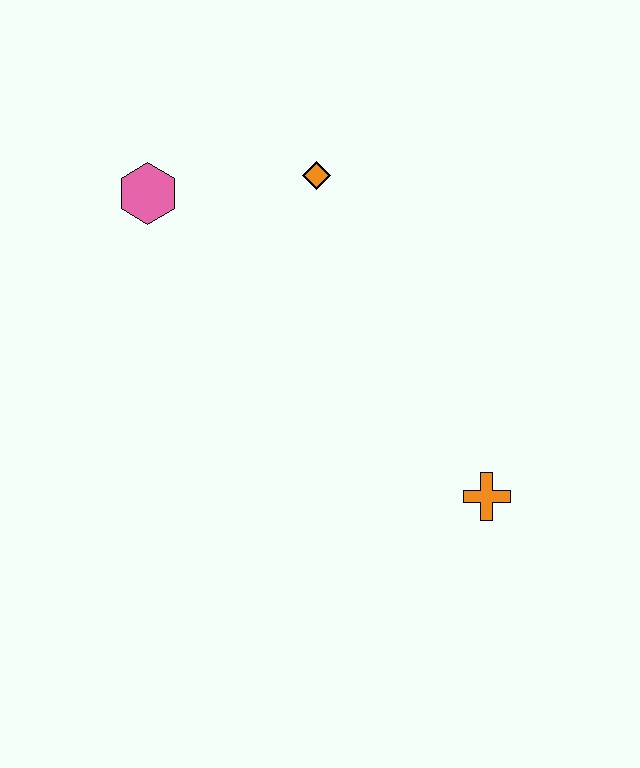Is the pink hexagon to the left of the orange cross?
Yes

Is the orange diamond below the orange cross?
No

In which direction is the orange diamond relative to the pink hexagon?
The orange diamond is to the right of the pink hexagon.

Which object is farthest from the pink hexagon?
The orange cross is farthest from the pink hexagon.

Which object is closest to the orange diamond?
The pink hexagon is closest to the orange diamond.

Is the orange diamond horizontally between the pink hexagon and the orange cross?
Yes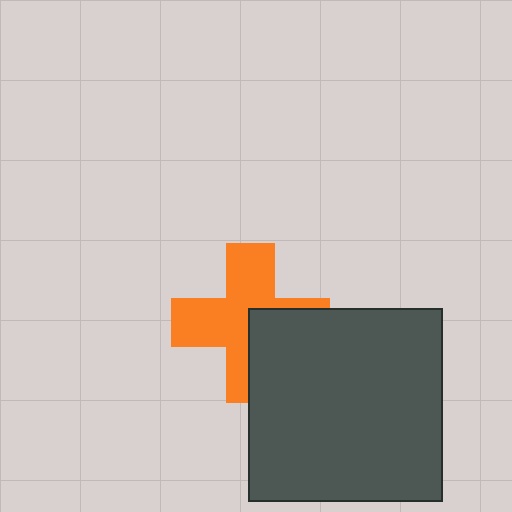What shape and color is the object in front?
The object in front is a dark gray square.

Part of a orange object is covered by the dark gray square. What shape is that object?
It is a cross.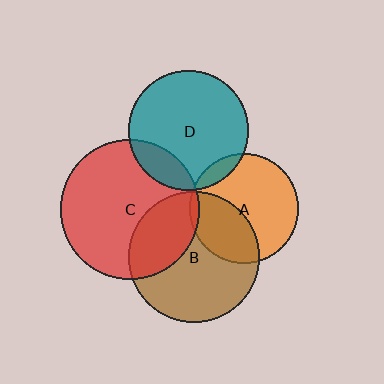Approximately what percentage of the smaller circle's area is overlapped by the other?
Approximately 5%.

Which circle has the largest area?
Circle C (red).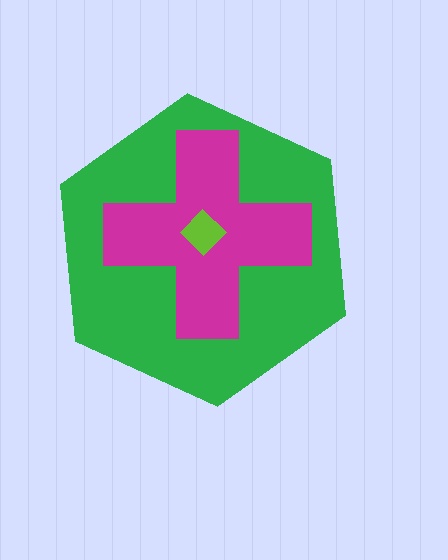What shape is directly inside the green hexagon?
The magenta cross.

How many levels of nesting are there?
3.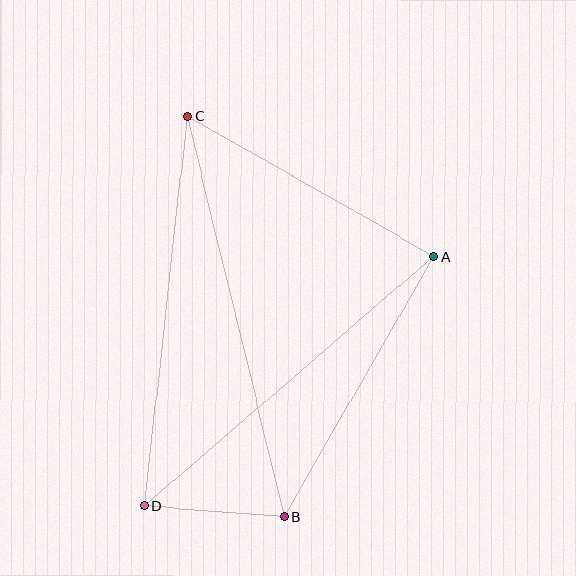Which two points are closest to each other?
Points B and D are closest to each other.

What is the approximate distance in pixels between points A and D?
The distance between A and D is approximately 382 pixels.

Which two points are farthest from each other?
Points B and C are farthest from each other.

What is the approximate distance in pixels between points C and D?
The distance between C and D is approximately 393 pixels.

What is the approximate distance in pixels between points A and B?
The distance between A and B is approximately 300 pixels.